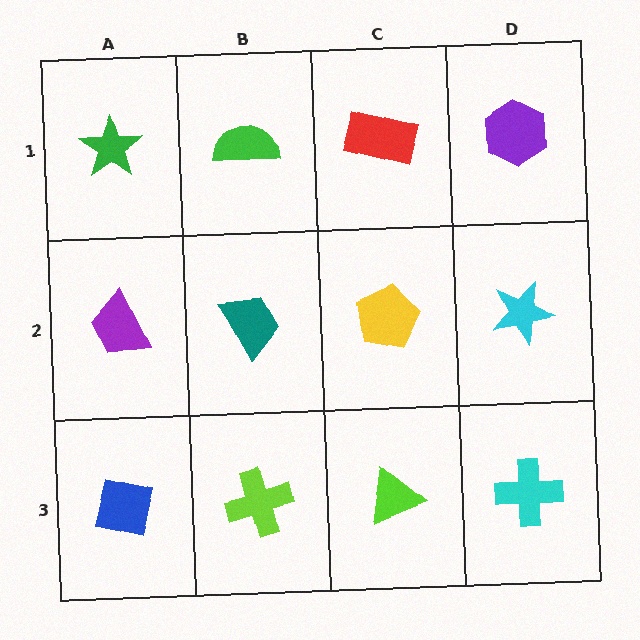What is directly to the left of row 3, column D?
A lime triangle.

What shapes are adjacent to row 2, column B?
A green semicircle (row 1, column B), a lime cross (row 3, column B), a purple trapezoid (row 2, column A), a yellow pentagon (row 2, column C).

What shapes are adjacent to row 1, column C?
A yellow pentagon (row 2, column C), a green semicircle (row 1, column B), a purple hexagon (row 1, column D).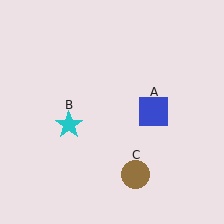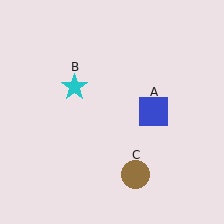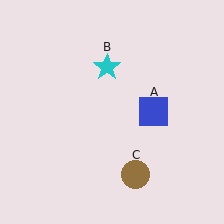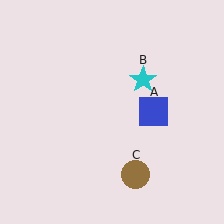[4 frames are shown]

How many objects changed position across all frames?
1 object changed position: cyan star (object B).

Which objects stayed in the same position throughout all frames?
Blue square (object A) and brown circle (object C) remained stationary.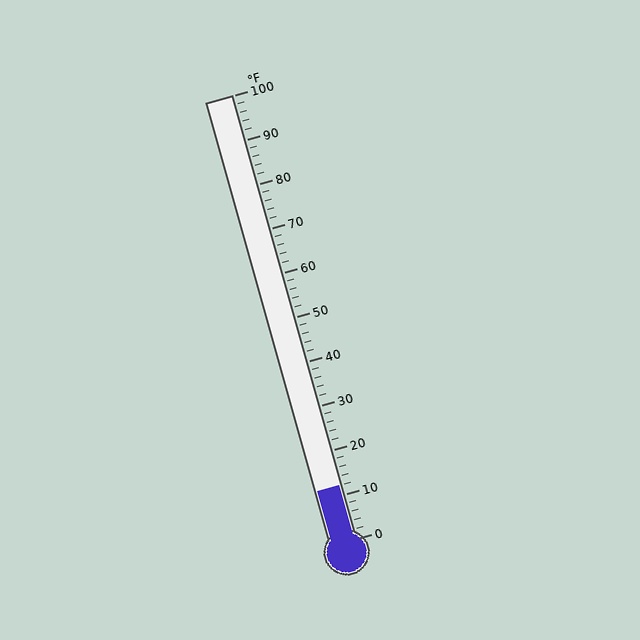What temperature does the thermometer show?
The thermometer shows approximately 12°F.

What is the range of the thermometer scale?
The thermometer scale ranges from 0°F to 100°F.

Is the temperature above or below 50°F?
The temperature is below 50°F.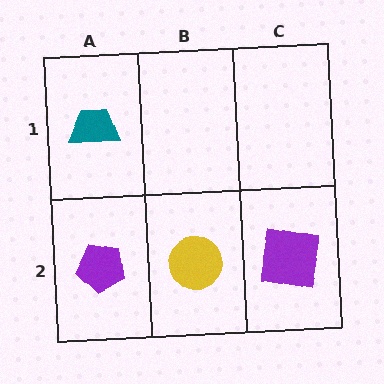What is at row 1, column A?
A teal trapezoid.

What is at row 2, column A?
A purple pentagon.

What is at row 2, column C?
A purple square.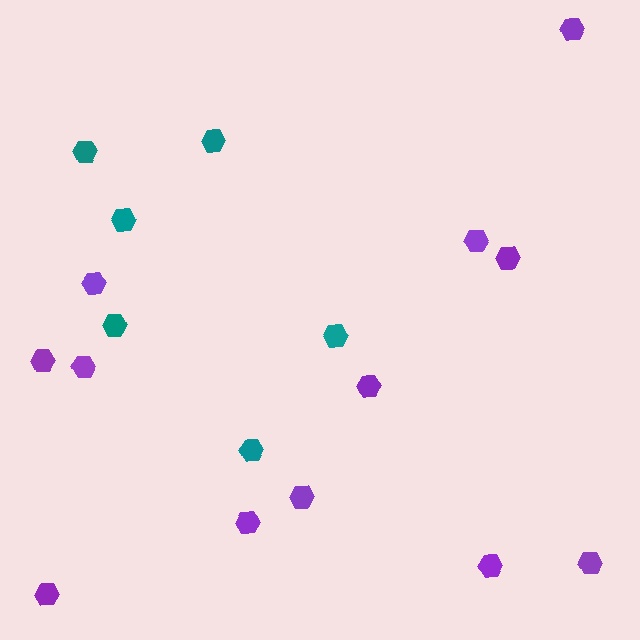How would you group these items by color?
There are 2 groups: one group of purple hexagons (12) and one group of teal hexagons (6).